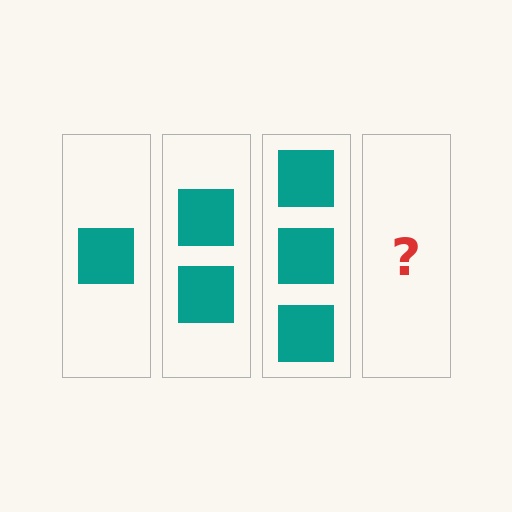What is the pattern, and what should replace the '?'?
The pattern is that each step adds one more square. The '?' should be 4 squares.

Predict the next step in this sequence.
The next step is 4 squares.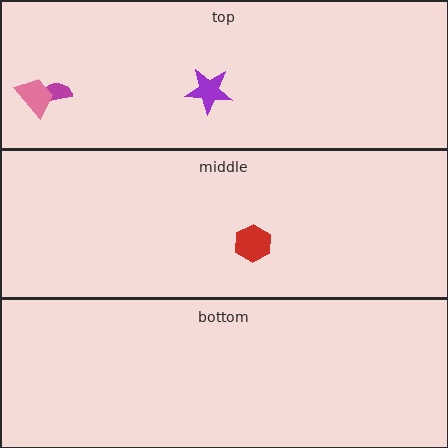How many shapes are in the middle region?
1.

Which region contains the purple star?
The top region.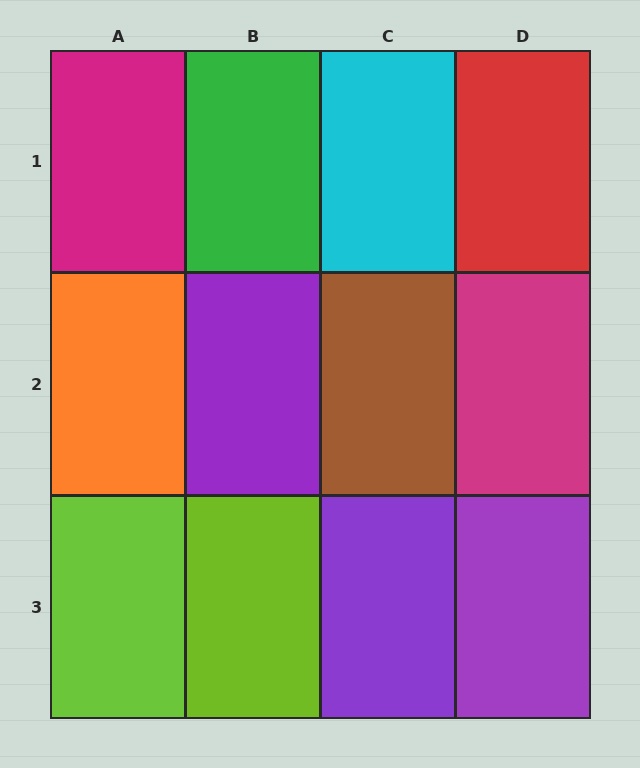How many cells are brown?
1 cell is brown.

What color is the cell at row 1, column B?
Green.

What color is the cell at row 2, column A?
Orange.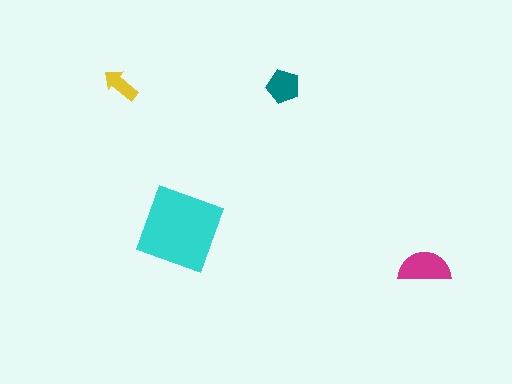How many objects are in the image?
There are 4 objects in the image.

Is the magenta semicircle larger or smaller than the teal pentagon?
Larger.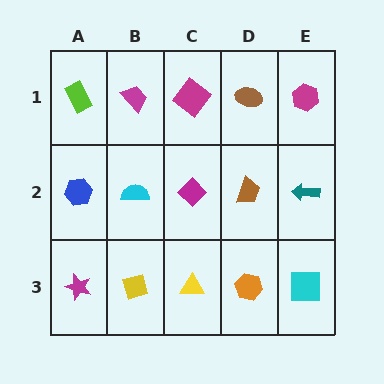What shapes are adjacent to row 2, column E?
A magenta hexagon (row 1, column E), a cyan square (row 3, column E), a brown trapezoid (row 2, column D).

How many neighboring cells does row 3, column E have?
2.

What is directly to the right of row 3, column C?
An orange hexagon.